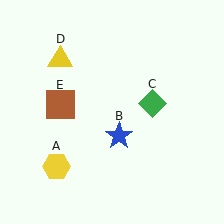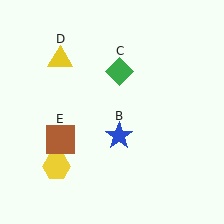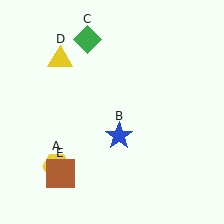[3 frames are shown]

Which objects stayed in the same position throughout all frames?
Yellow hexagon (object A) and blue star (object B) and yellow triangle (object D) remained stationary.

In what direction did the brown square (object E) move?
The brown square (object E) moved down.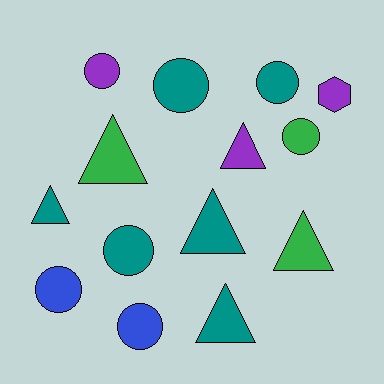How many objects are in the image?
There are 14 objects.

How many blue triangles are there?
There are no blue triangles.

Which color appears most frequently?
Teal, with 6 objects.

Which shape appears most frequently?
Circle, with 7 objects.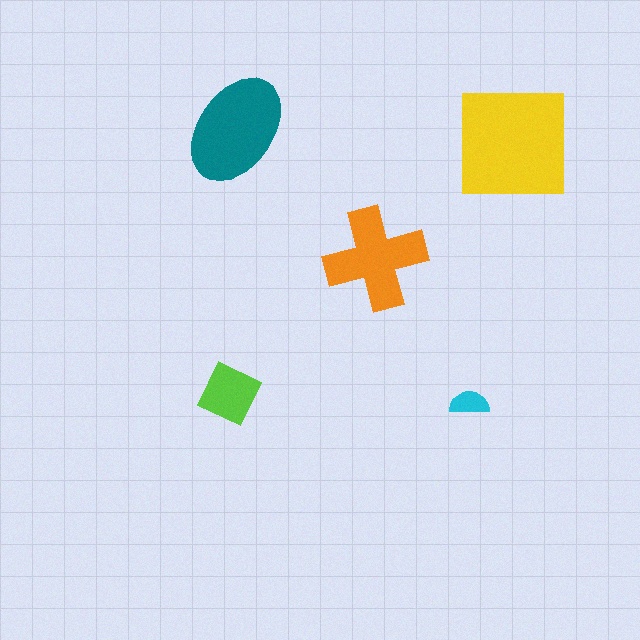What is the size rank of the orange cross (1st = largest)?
3rd.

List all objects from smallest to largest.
The cyan semicircle, the lime diamond, the orange cross, the teal ellipse, the yellow square.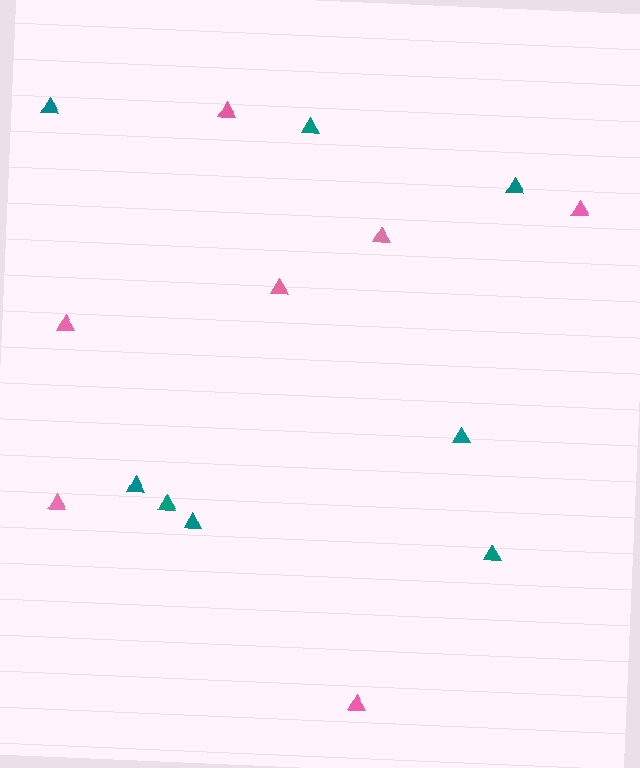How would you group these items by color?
There are 2 groups: one group of pink triangles (7) and one group of teal triangles (8).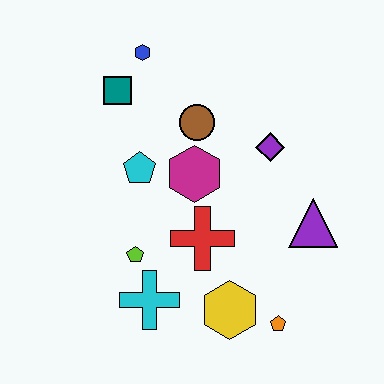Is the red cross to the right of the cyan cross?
Yes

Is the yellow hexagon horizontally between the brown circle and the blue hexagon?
No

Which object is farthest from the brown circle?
The orange pentagon is farthest from the brown circle.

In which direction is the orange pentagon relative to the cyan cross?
The orange pentagon is to the right of the cyan cross.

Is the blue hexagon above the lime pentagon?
Yes